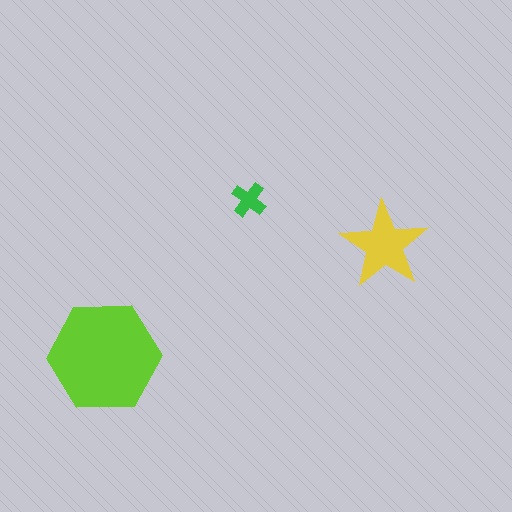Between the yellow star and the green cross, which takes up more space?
The yellow star.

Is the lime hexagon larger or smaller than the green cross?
Larger.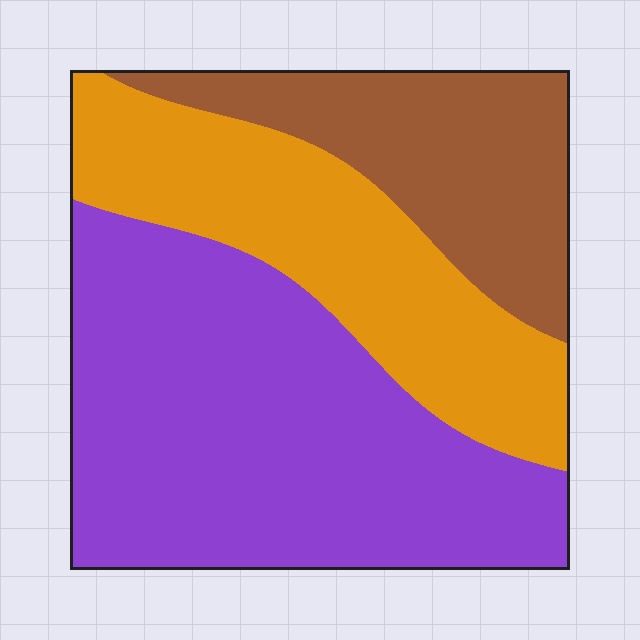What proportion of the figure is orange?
Orange takes up between a quarter and a half of the figure.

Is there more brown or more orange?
Orange.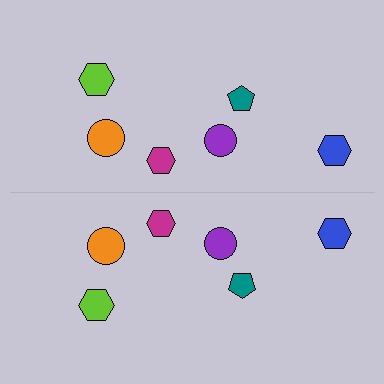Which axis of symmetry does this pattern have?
The pattern has a horizontal axis of symmetry running through the center of the image.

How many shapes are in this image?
There are 12 shapes in this image.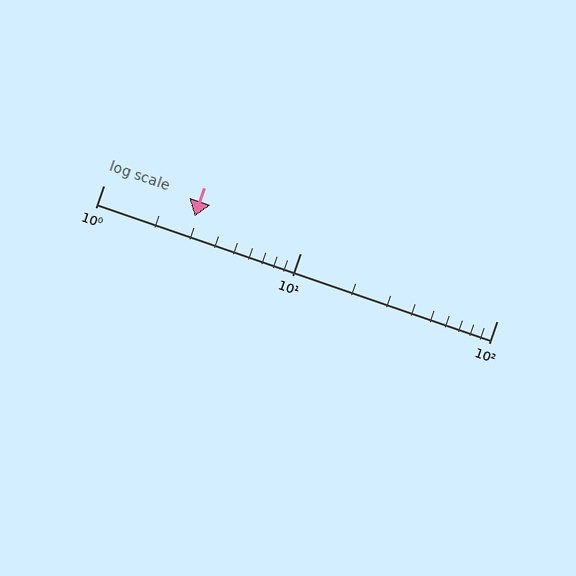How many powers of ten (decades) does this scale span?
The scale spans 2 decades, from 1 to 100.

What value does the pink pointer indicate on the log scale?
The pointer indicates approximately 2.9.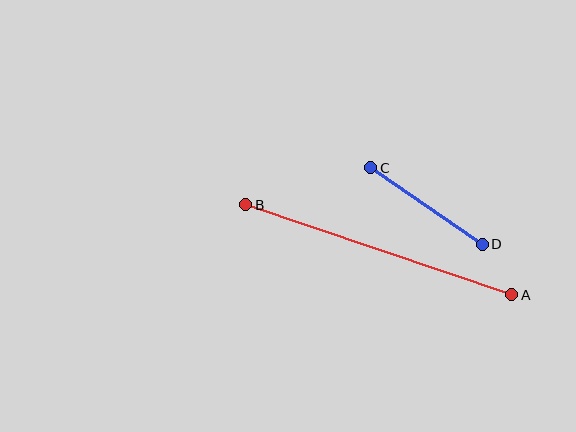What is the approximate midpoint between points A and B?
The midpoint is at approximately (379, 250) pixels.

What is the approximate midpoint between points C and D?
The midpoint is at approximately (426, 206) pixels.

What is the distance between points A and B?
The distance is approximately 281 pixels.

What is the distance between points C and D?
The distance is approximately 135 pixels.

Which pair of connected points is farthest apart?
Points A and B are farthest apart.